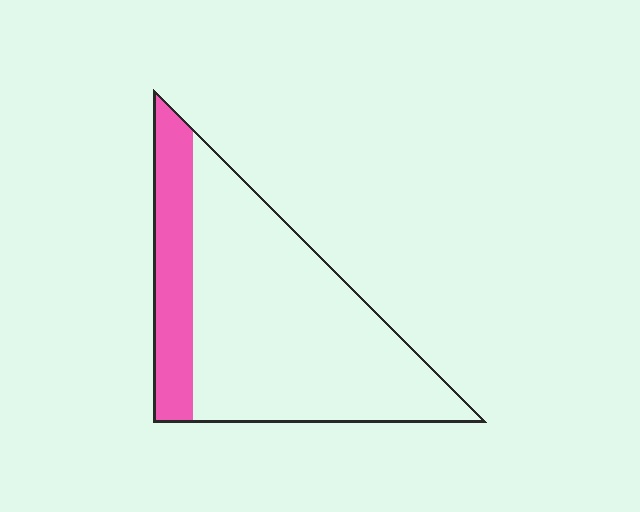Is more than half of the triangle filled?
No.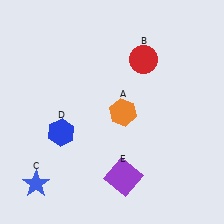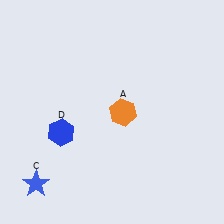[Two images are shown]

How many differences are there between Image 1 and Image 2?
There are 2 differences between the two images.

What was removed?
The purple square (E), the red circle (B) were removed in Image 2.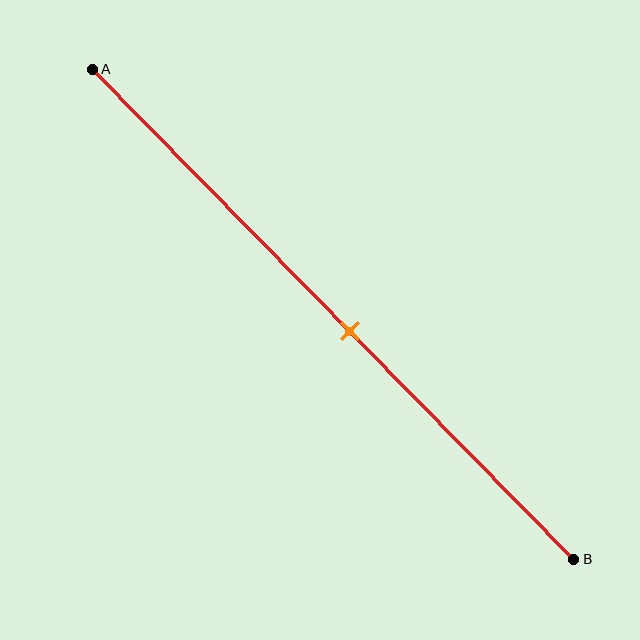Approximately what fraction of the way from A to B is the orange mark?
The orange mark is approximately 55% of the way from A to B.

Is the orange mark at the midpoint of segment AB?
No, the mark is at about 55% from A, not at the 50% midpoint.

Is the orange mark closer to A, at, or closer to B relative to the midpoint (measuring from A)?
The orange mark is closer to point B than the midpoint of segment AB.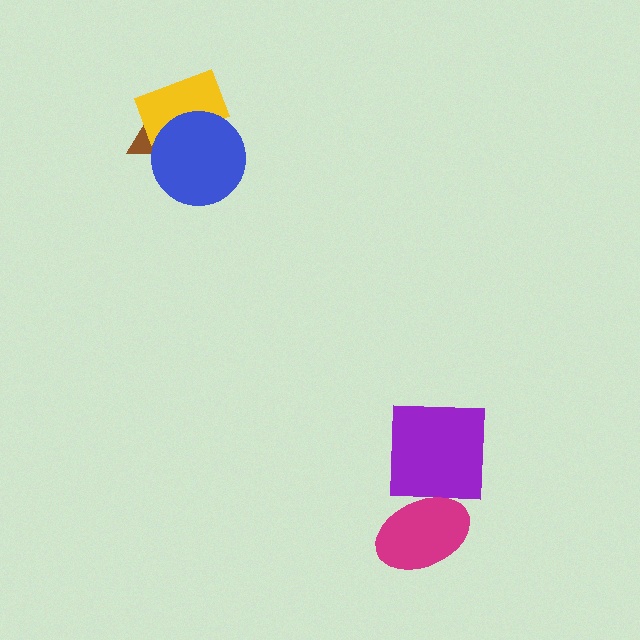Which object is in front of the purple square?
The magenta ellipse is in front of the purple square.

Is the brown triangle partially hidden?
Yes, it is partially covered by another shape.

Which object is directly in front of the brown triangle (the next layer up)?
The yellow rectangle is directly in front of the brown triangle.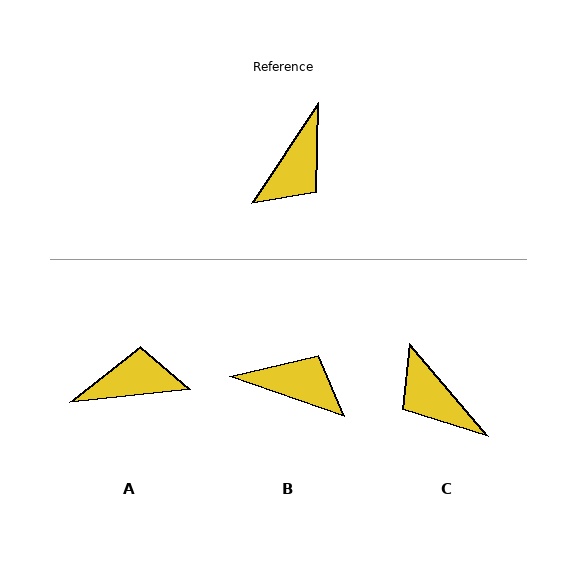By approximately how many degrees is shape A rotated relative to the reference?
Approximately 129 degrees counter-clockwise.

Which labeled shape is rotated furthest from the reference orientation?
A, about 129 degrees away.